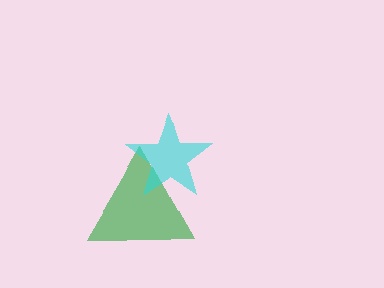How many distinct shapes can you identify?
There are 2 distinct shapes: a green triangle, a cyan star.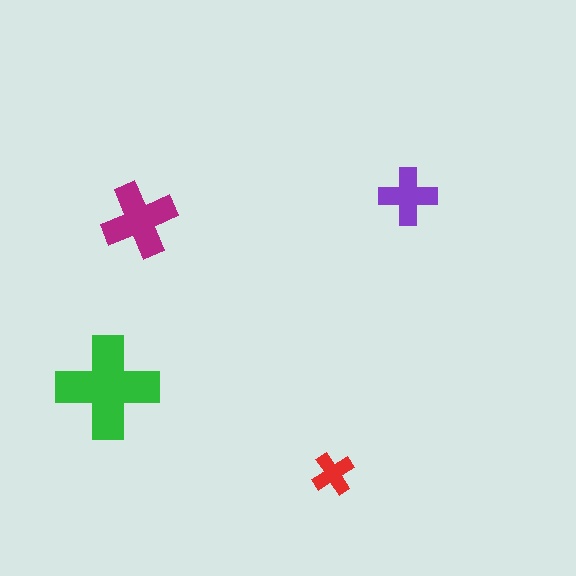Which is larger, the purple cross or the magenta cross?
The magenta one.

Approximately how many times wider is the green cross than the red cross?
About 2.5 times wider.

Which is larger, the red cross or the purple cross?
The purple one.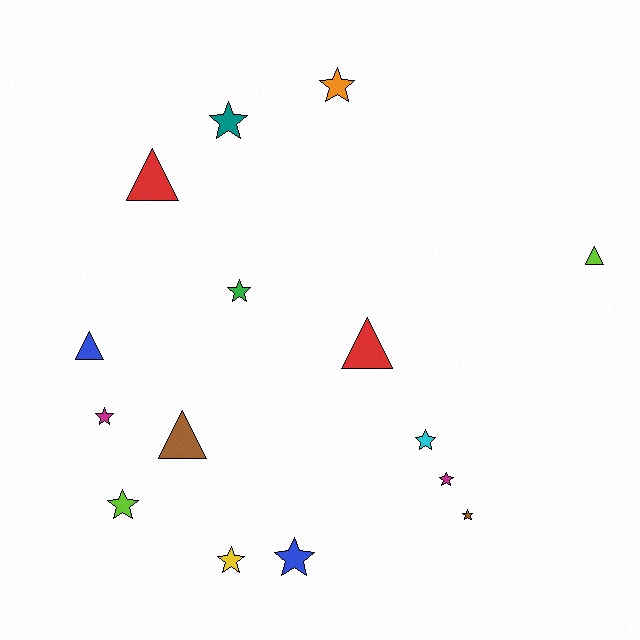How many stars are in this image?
There are 10 stars.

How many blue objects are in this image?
There are 2 blue objects.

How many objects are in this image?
There are 15 objects.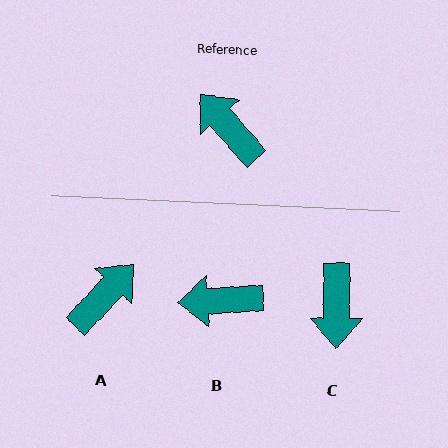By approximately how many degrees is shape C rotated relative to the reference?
Approximately 138 degrees counter-clockwise.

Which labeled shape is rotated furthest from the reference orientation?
C, about 138 degrees away.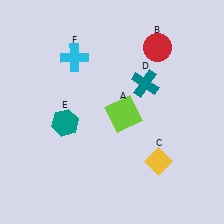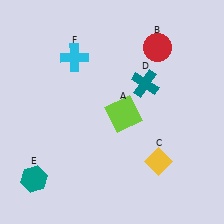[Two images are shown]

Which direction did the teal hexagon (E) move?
The teal hexagon (E) moved down.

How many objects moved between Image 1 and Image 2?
1 object moved between the two images.